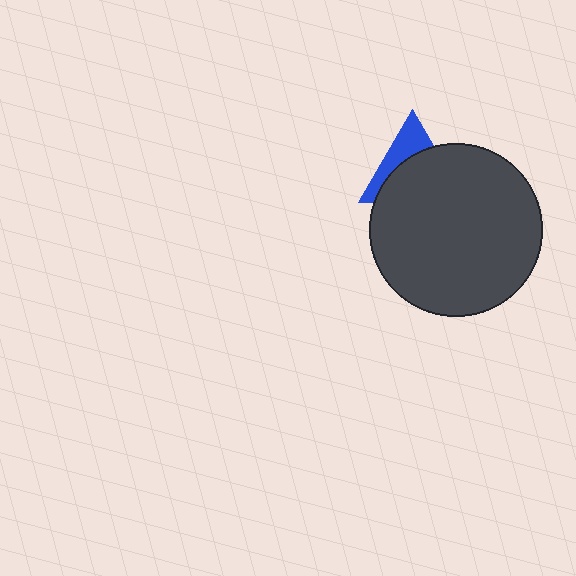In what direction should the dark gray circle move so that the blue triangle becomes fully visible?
The dark gray circle should move down. That is the shortest direction to clear the overlap and leave the blue triangle fully visible.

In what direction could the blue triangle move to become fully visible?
The blue triangle could move up. That would shift it out from behind the dark gray circle entirely.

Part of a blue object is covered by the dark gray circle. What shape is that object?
It is a triangle.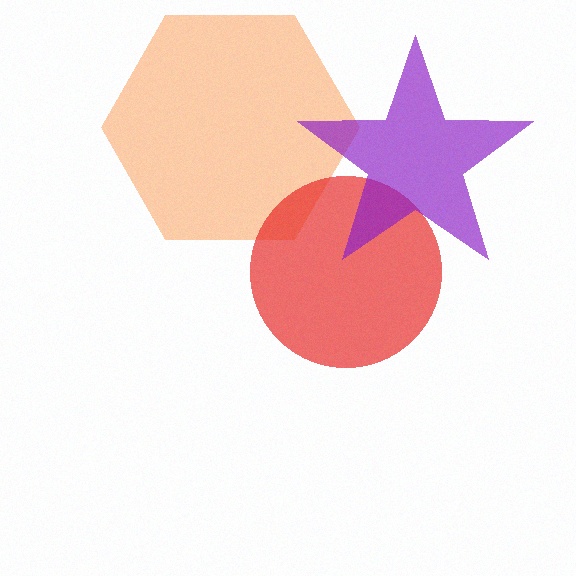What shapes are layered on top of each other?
The layered shapes are: an orange hexagon, a red circle, a purple star.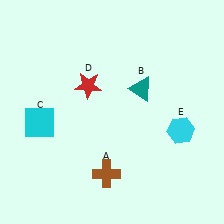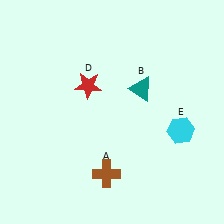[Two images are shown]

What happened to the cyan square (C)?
The cyan square (C) was removed in Image 2. It was in the bottom-left area of Image 1.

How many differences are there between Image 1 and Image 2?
There is 1 difference between the two images.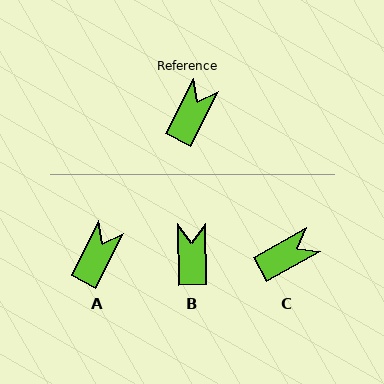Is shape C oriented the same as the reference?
No, it is off by about 34 degrees.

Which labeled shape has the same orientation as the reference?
A.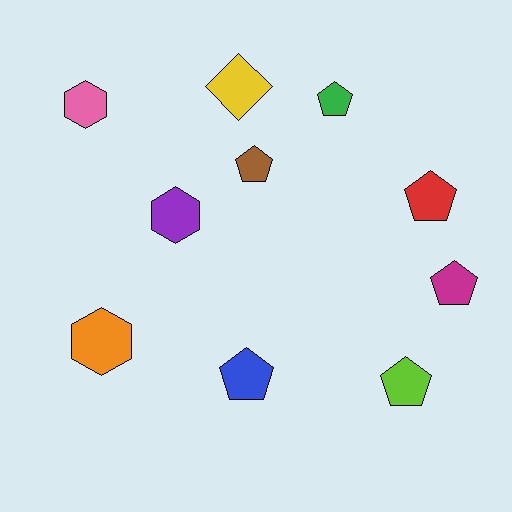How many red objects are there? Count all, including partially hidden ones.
There is 1 red object.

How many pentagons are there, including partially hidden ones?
There are 6 pentagons.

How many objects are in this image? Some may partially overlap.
There are 10 objects.